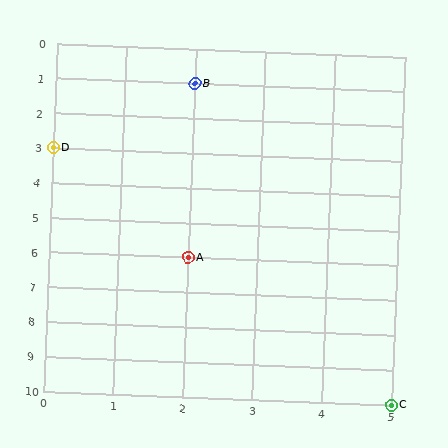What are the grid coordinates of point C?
Point C is at grid coordinates (5, 10).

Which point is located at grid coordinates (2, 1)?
Point B is at (2, 1).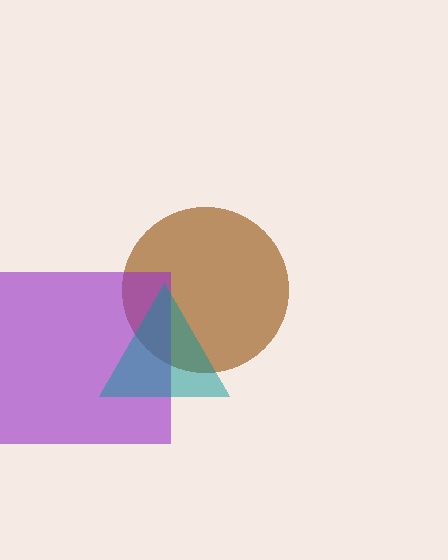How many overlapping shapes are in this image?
There are 3 overlapping shapes in the image.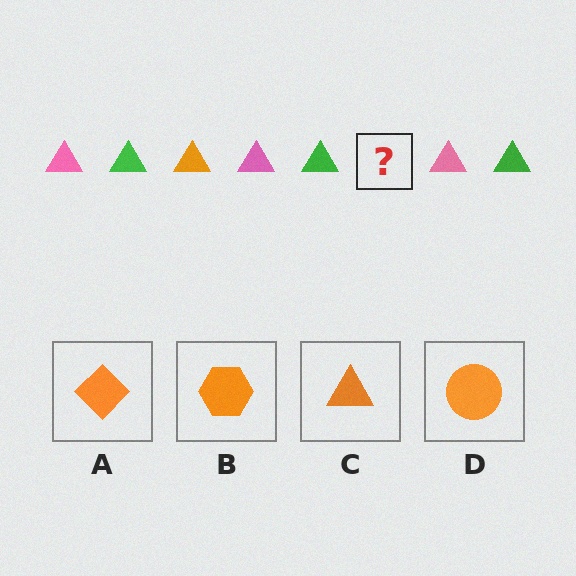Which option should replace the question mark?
Option C.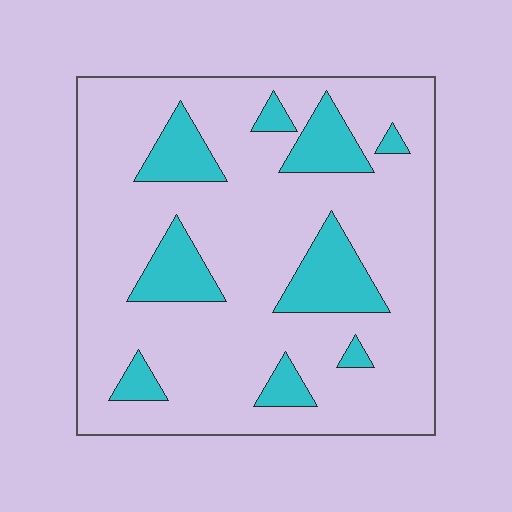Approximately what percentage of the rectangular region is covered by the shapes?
Approximately 20%.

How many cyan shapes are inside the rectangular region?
9.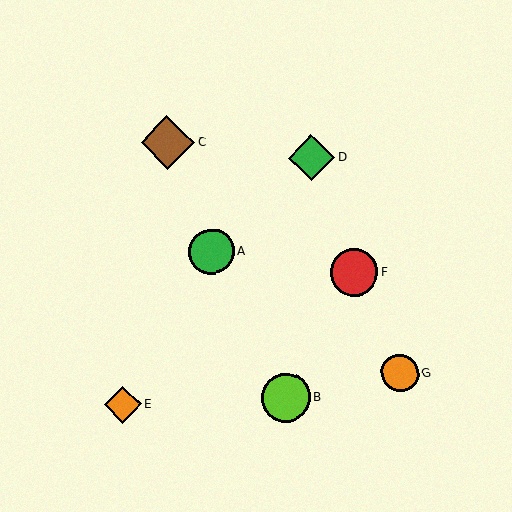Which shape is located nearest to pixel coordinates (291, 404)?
The lime circle (labeled B) at (285, 398) is nearest to that location.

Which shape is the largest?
The brown diamond (labeled C) is the largest.